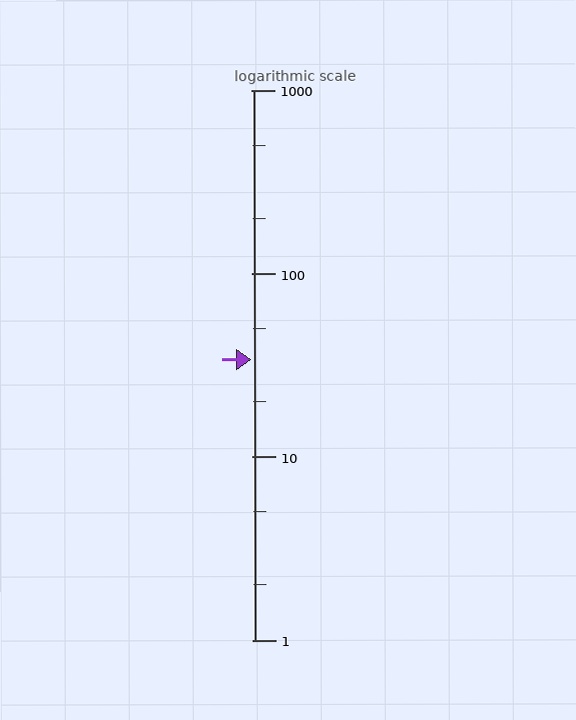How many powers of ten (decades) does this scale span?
The scale spans 3 decades, from 1 to 1000.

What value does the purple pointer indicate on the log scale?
The pointer indicates approximately 34.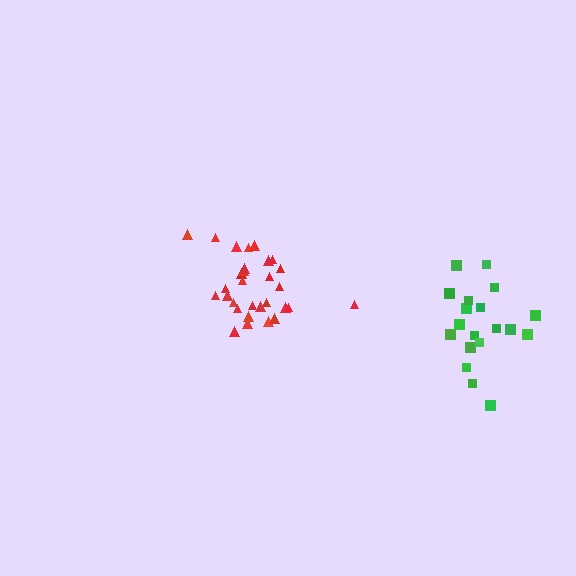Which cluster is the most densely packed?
Red.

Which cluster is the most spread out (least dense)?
Green.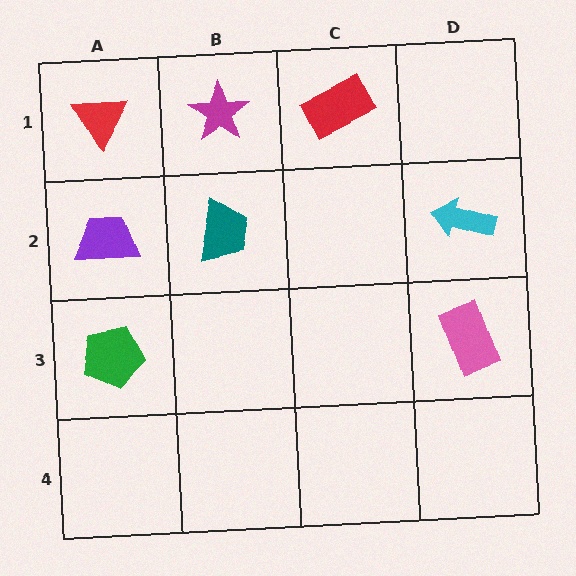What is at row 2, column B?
A teal trapezoid.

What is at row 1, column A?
A red triangle.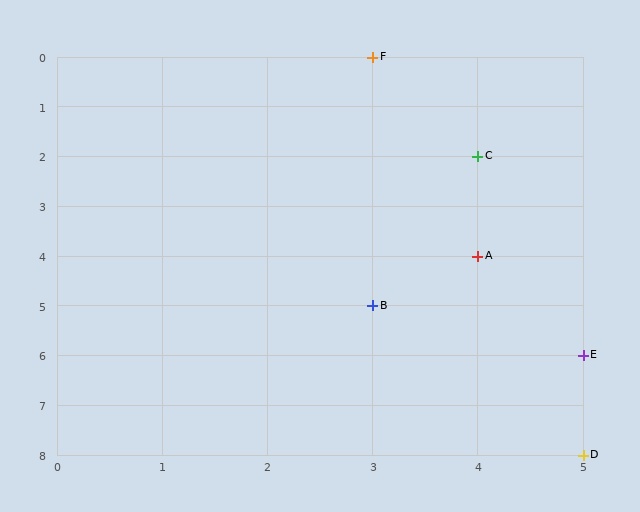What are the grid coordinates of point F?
Point F is at grid coordinates (3, 0).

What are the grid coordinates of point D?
Point D is at grid coordinates (5, 8).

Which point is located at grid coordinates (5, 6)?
Point E is at (5, 6).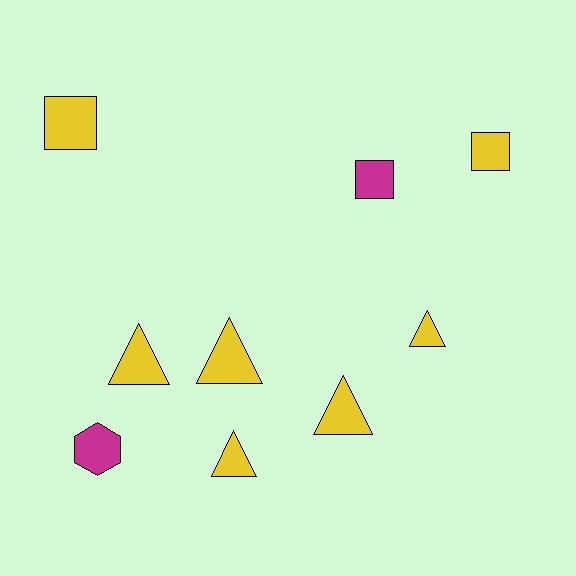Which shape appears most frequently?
Triangle, with 5 objects.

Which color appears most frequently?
Yellow, with 7 objects.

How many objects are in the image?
There are 9 objects.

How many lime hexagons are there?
There are no lime hexagons.